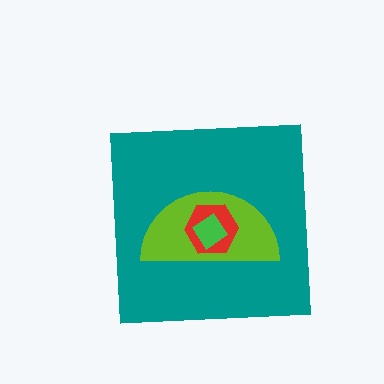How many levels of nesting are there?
4.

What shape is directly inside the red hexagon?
The green diamond.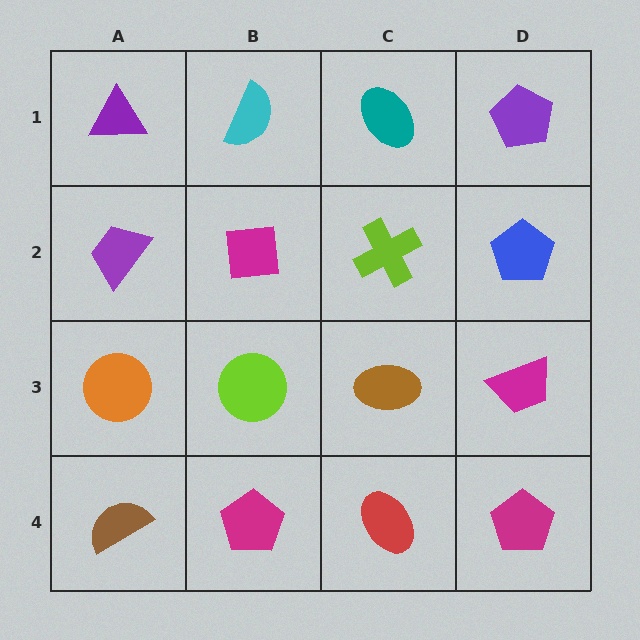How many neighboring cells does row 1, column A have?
2.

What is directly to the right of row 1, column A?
A cyan semicircle.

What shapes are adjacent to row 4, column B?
A lime circle (row 3, column B), a brown semicircle (row 4, column A), a red ellipse (row 4, column C).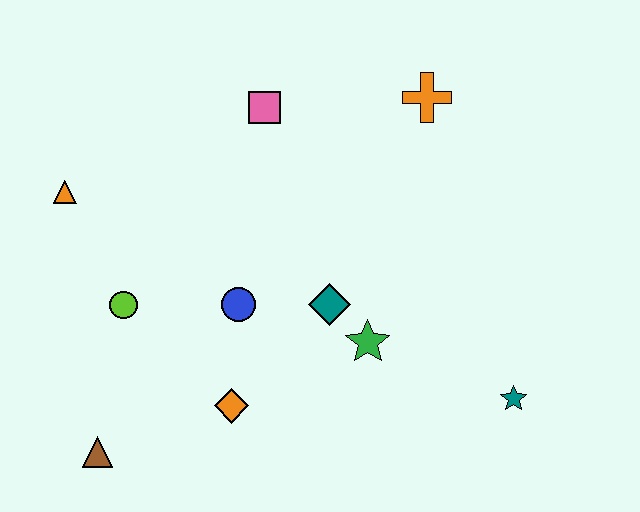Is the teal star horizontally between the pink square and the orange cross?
No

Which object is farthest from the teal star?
The orange triangle is farthest from the teal star.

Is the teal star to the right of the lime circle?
Yes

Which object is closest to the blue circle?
The teal diamond is closest to the blue circle.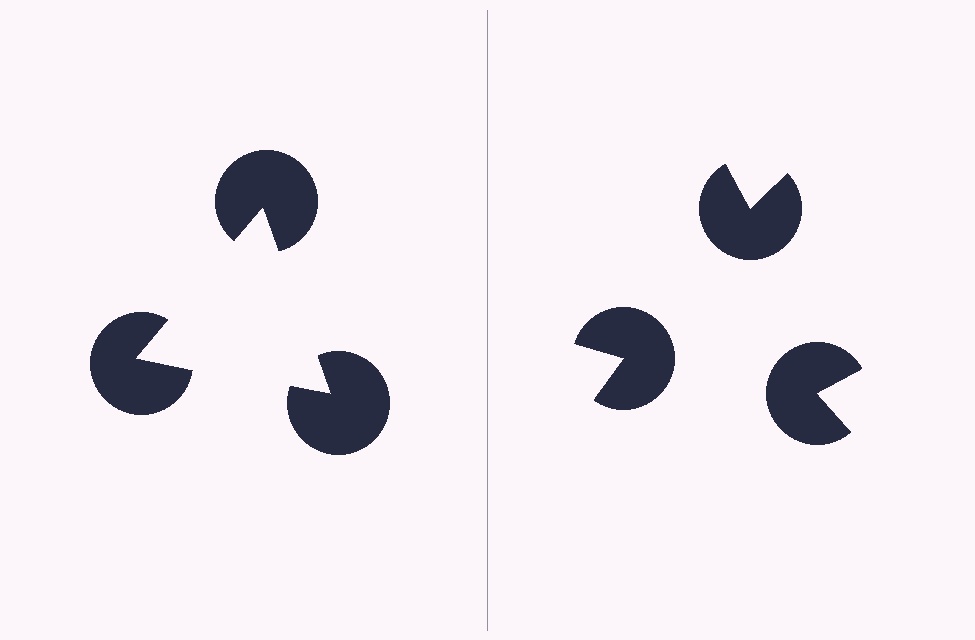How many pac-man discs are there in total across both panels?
6 — 3 on each side.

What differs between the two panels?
The pac-man discs are positioned identically on both sides; only the wedge orientations differ. On the left they align to a triangle; on the right they are misaligned.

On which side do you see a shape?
An illusory triangle appears on the left side. On the right side the wedge cuts are rotated, so no coherent shape forms.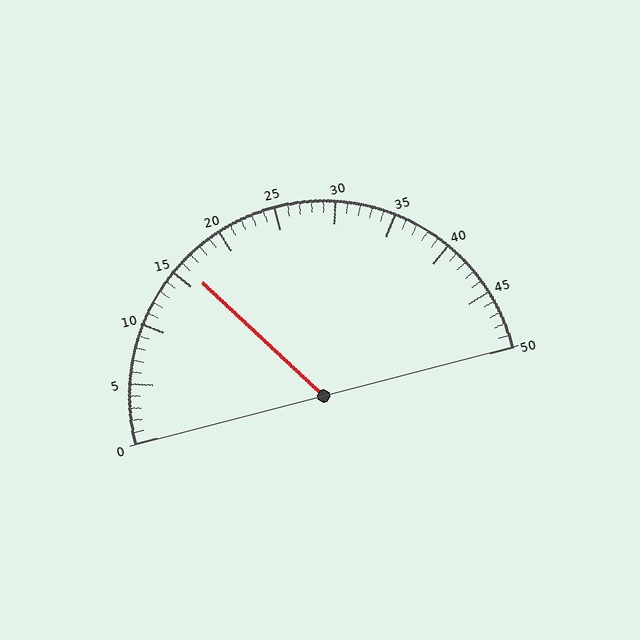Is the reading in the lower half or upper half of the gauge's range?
The reading is in the lower half of the range (0 to 50).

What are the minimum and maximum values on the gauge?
The gauge ranges from 0 to 50.